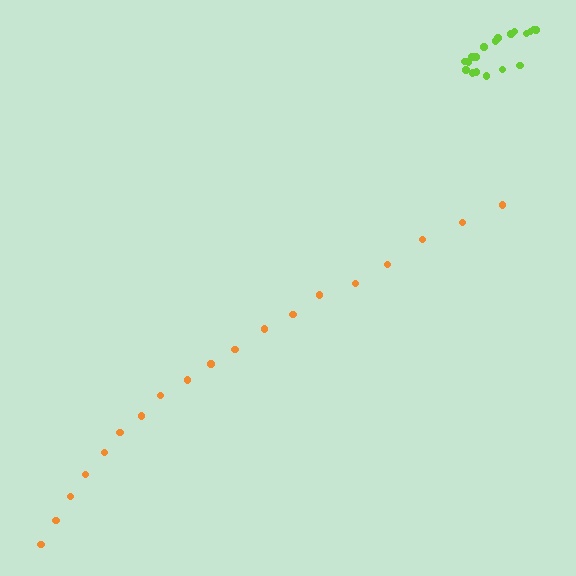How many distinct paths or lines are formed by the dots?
There are 2 distinct paths.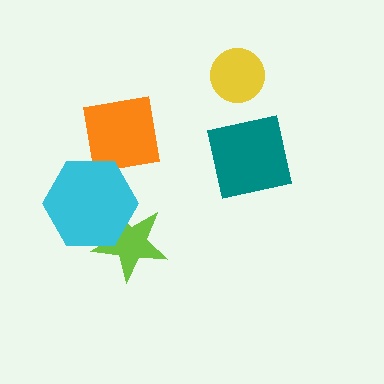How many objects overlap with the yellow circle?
0 objects overlap with the yellow circle.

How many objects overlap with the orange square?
0 objects overlap with the orange square.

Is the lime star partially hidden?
Yes, it is partially covered by another shape.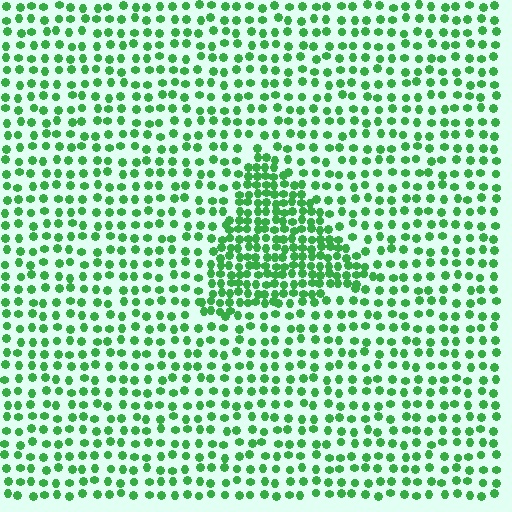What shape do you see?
I see a triangle.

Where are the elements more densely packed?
The elements are more densely packed inside the triangle boundary.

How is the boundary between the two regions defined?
The boundary is defined by a change in element density (approximately 2.0x ratio). All elements are the same color, size, and shape.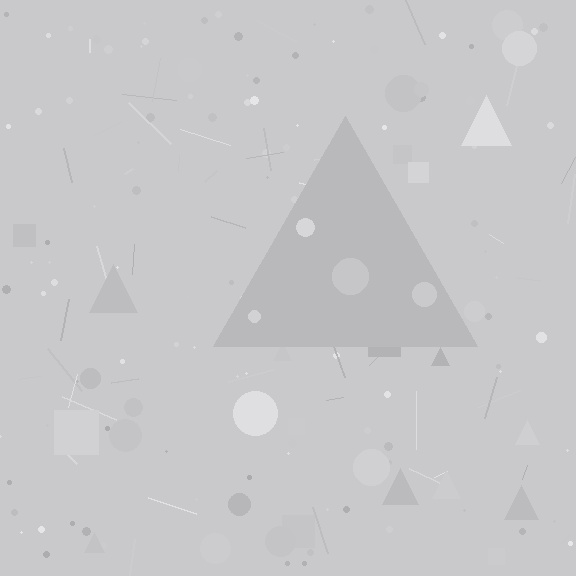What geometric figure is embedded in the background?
A triangle is embedded in the background.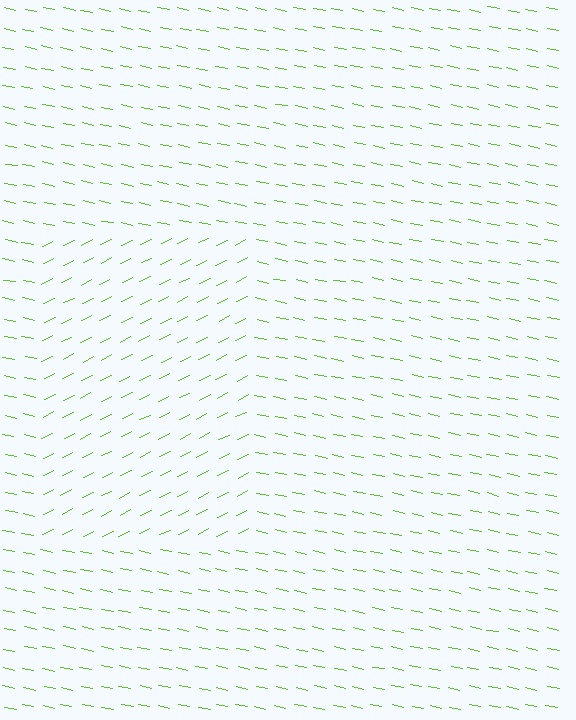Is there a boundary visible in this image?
Yes, there is a texture boundary formed by a change in line orientation.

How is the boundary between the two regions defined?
The boundary is defined purely by a change in line orientation (approximately 38 degrees difference). All lines are the same color and thickness.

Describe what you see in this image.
The image is filled with small lime line segments. A rectangle region in the image has lines oriented differently from the surrounding lines, creating a visible texture boundary.